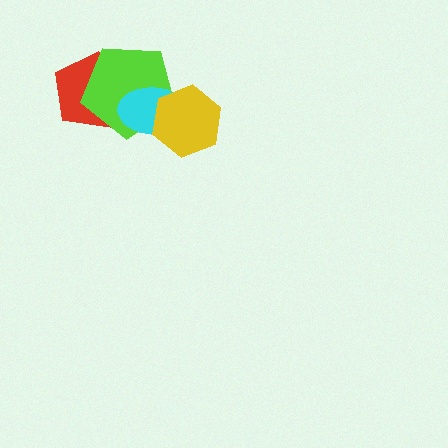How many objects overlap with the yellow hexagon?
2 objects overlap with the yellow hexagon.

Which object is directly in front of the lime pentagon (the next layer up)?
The cyan ellipse is directly in front of the lime pentagon.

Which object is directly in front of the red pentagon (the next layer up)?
The lime pentagon is directly in front of the red pentagon.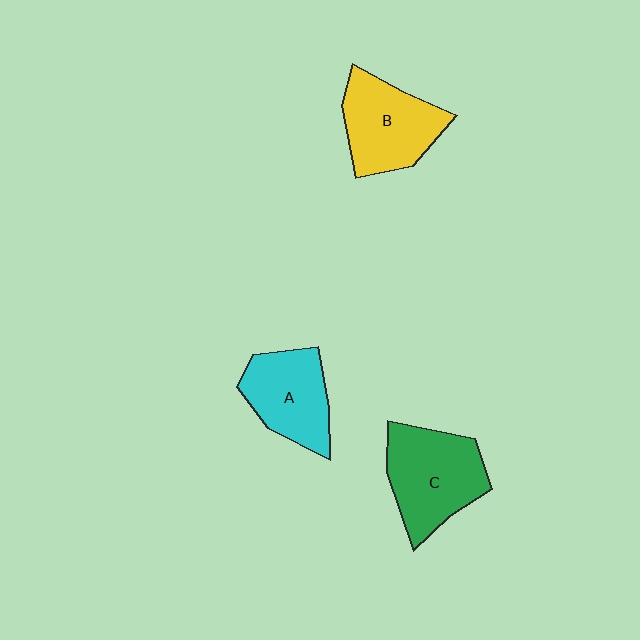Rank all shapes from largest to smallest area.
From largest to smallest: C (green), B (yellow), A (cyan).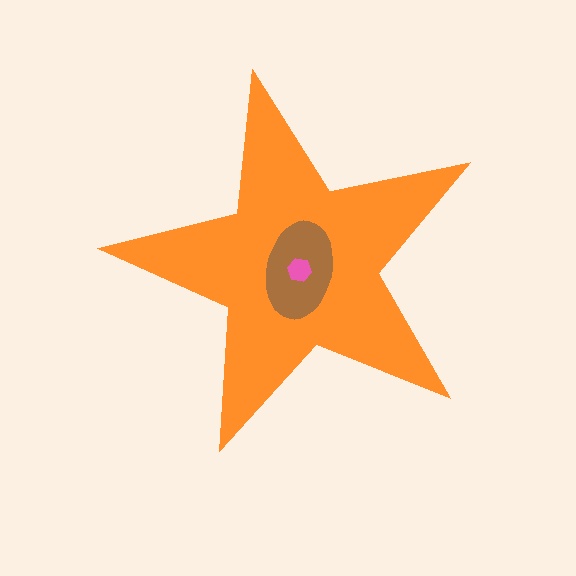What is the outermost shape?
The orange star.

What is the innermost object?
The pink hexagon.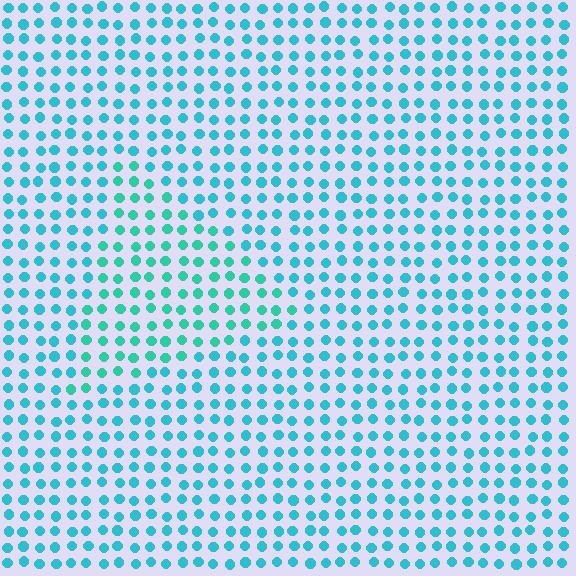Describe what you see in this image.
The image is filled with small cyan elements in a uniform arrangement. A triangle-shaped region is visible where the elements are tinted to a slightly different hue, forming a subtle color boundary.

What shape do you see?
I see a triangle.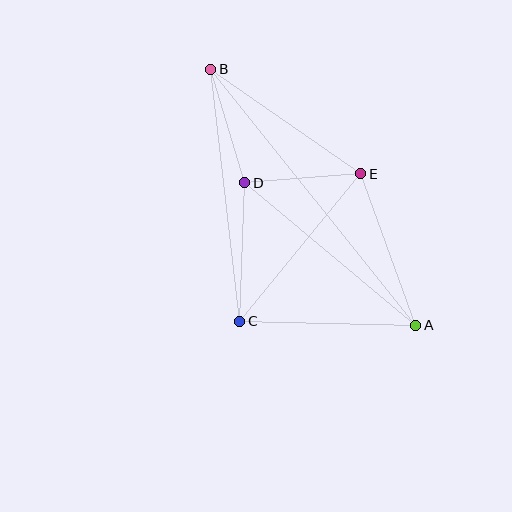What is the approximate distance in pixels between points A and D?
The distance between A and D is approximately 222 pixels.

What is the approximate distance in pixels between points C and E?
The distance between C and E is approximately 191 pixels.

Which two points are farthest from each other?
Points A and B are farthest from each other.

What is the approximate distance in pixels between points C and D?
The distance between C and D is approximately 139 pixels.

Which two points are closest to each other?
Points D and E are closest to each other.